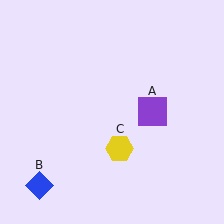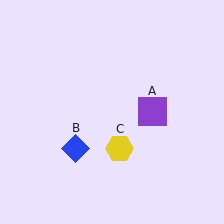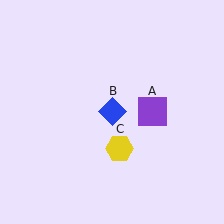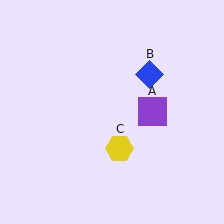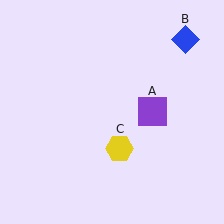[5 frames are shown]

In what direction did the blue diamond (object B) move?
The blue diamond (object B) moved up and to the right.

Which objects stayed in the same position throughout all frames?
Purple square (object A) and yellow hexagon (object C) remained stationary.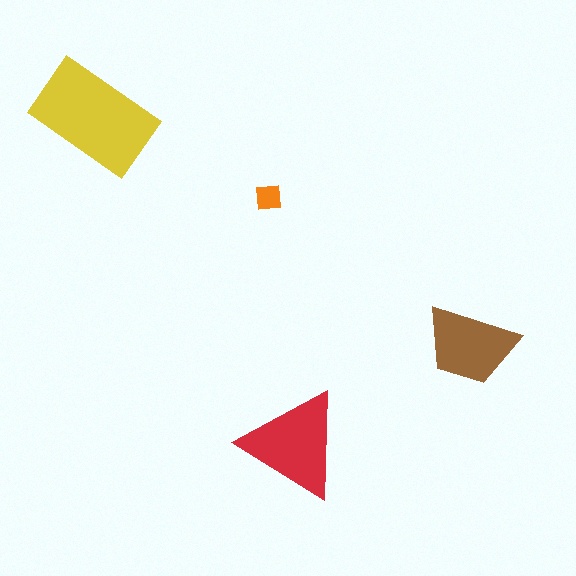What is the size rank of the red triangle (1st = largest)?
2nd.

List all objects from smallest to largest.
The orange square, the brown trapezoid, the red triangle, the yellow rectangle.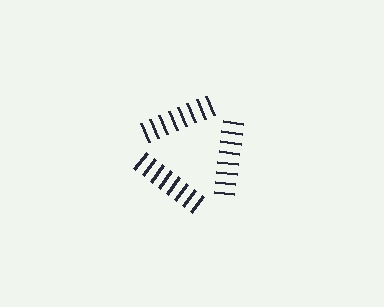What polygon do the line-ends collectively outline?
An illusory triangle — the line segments terminate on its edges but no continuous stroke is drawn.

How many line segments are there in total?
24 — 8 along each of the 3 edges.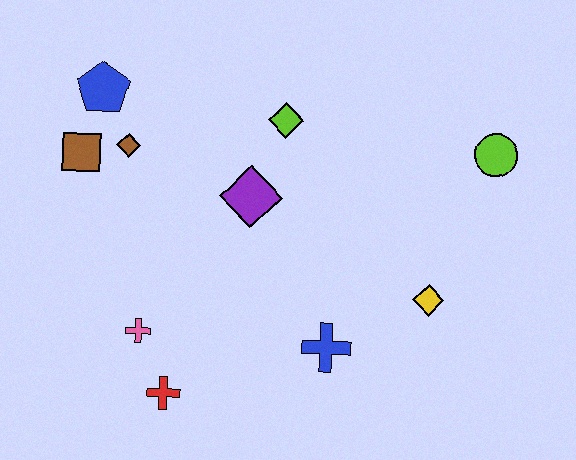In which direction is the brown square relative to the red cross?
The brown square is above the red cross.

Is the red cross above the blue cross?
No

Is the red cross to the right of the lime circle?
No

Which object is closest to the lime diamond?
The purple diamond is closest to the lime diamond.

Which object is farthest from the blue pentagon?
The lime circle is farthest from the blue pentagon.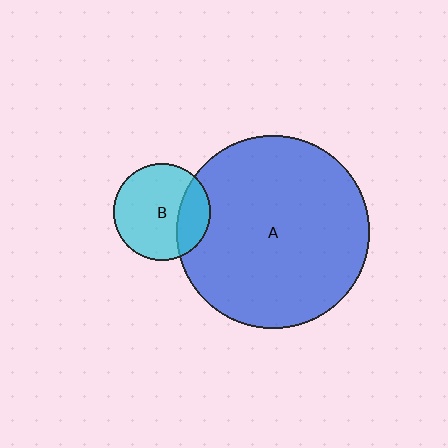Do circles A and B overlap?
Yes.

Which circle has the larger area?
Circle A (blue).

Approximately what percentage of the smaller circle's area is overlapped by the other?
Approximately 25%.